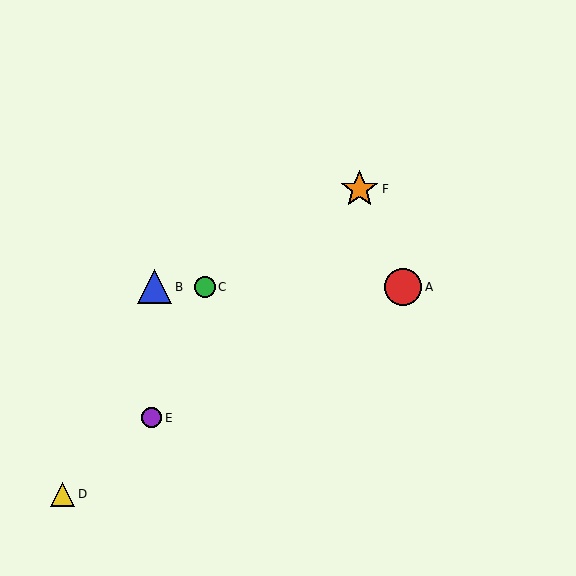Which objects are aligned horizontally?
Objects A, B, C are aligned horizontally.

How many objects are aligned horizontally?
3 objects (A, B, C) are aligned horizontally.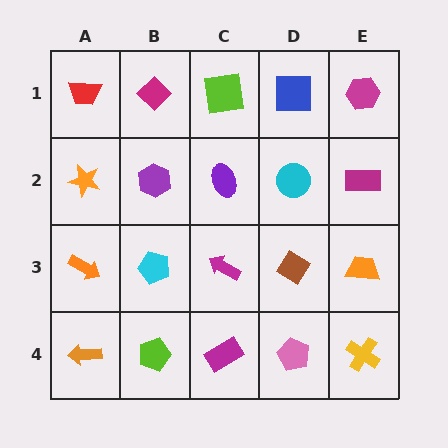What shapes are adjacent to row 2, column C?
A lime square (row 1, column C), a magenta arrow (row 3, column C), a purple hexagon (row 2, column B), a cyan circle (row 2, column D).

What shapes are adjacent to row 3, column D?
A cyan circle (row 2, column D), a pink pentagon (row 4, column D), a magenta arrow (row 3, column C), an orange trapezoid (row 3, column E).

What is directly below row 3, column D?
A pink pentagon.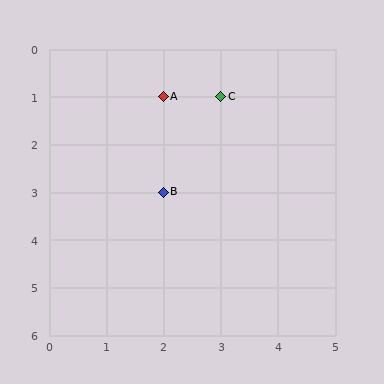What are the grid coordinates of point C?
Point C is at grid coordinates (3, 1).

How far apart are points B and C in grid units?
Points B and C are 1 column and 2 rows apart (about 2.2 grid units diagonally).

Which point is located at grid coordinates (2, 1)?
Point A is at (2, 1).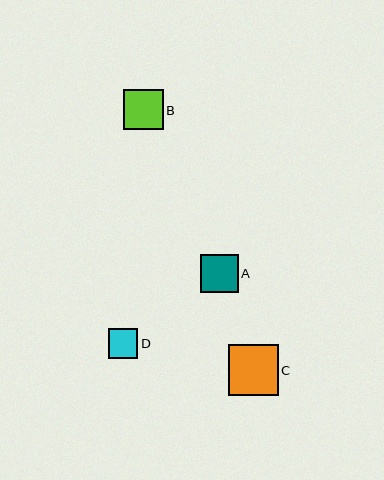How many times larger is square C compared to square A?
Square C is approximately 1.3 times the size of square A.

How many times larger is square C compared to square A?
Square C is approximately 1.3 times the size of square A.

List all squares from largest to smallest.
From largest to smallest: C, B, A, D.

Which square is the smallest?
Square D is the smallest with a size of approximately 29 pixels.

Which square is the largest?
Square C is the largest with a size of approximately 50 pixels.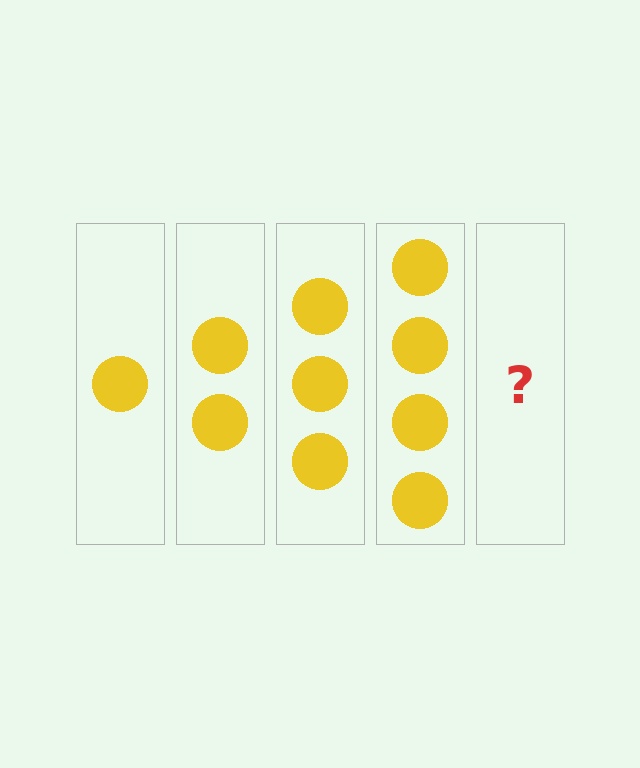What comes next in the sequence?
The next element should be 5 circles.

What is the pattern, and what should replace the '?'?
The pattern is that each step adds one more circle. The '?' should be 5 circles.